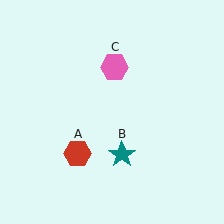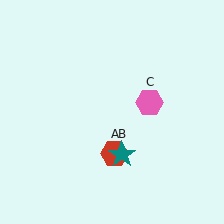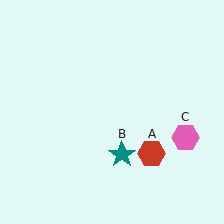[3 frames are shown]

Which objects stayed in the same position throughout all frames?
Teal star (object B) remained stationary.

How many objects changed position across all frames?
2 objects changed position: red hexagon (object A), pink hexagon (object C).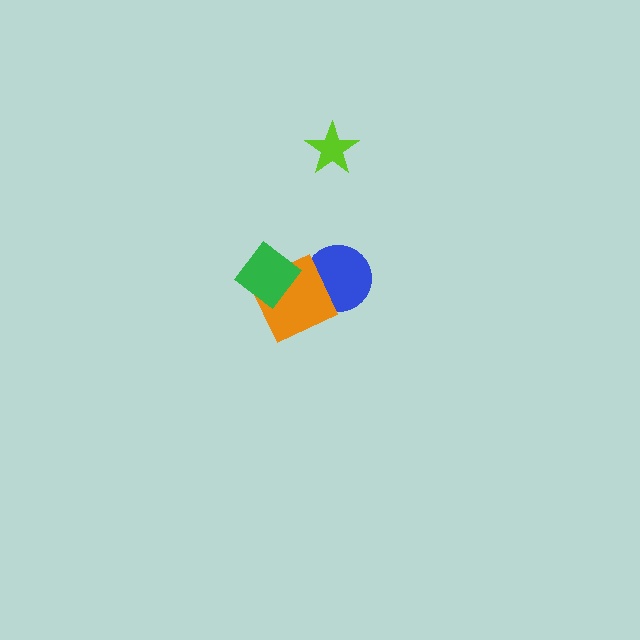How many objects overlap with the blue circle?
1 object overlaps with the blue circle.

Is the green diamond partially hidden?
No, no other shape covers it.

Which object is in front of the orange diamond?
The green diamond is in front of the orange diamond.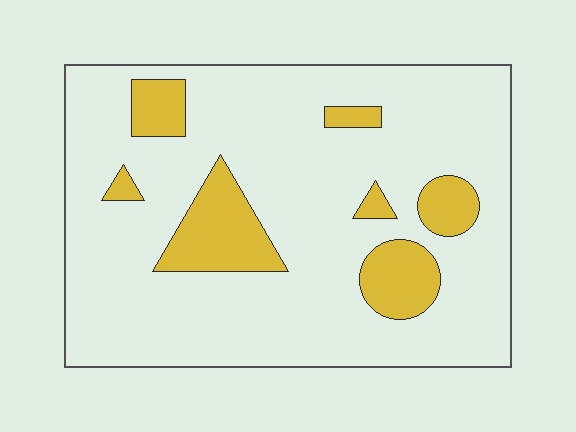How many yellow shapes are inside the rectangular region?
7.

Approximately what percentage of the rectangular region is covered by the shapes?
Approximately 15%.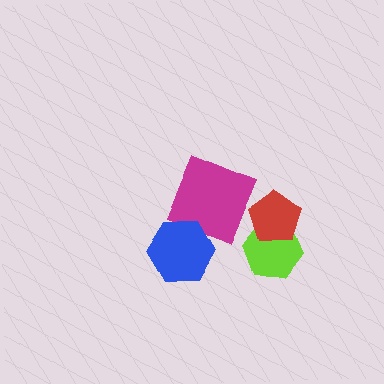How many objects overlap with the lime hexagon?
1 object overlaps with the lime hexagon.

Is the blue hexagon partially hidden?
No, no other shape covers it.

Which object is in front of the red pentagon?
The magenta diamond is in front of the red pentagon.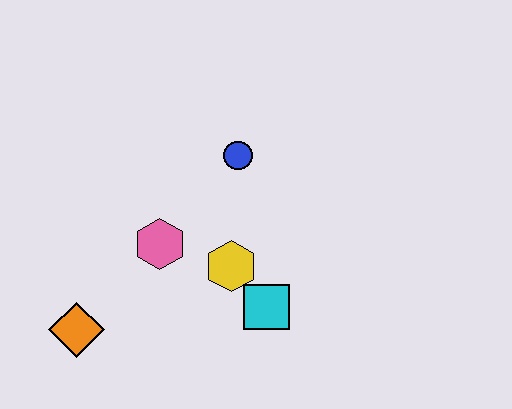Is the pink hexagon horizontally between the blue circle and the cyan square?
No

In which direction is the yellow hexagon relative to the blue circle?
The yellow hexagon is below the blue circle.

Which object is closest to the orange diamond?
The pink hexagon is closest to the orange diamond.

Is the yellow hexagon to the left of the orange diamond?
No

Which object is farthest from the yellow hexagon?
The orange diamond is farthest from the yellow hexagon.